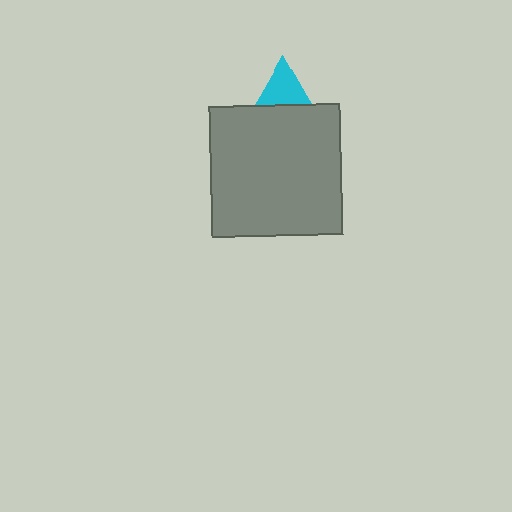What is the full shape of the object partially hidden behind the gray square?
The partially hidden object is a cyan triangle.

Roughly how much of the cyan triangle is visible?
A small part of it is visible (roughly 39%).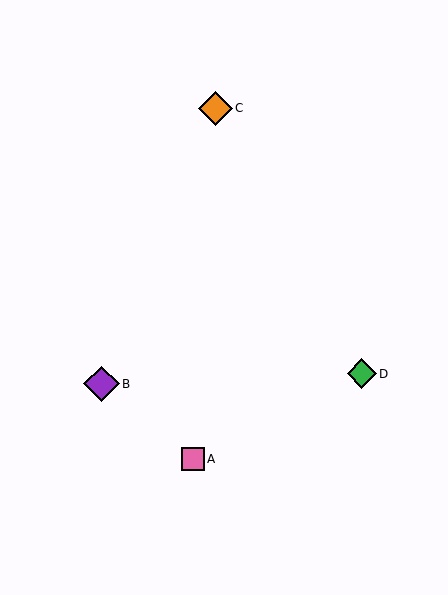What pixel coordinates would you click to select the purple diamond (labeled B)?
Click at (101, 384) to select the purple diamond B.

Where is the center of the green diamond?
The center of the green diamond is at (362, 374).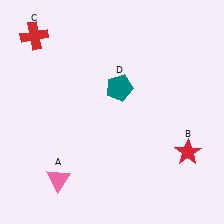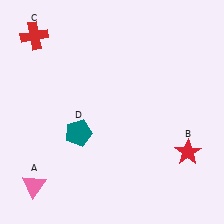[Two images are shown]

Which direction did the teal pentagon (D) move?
The teal pentagon (D) moved down.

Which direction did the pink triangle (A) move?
The pink triangle (A) moved left.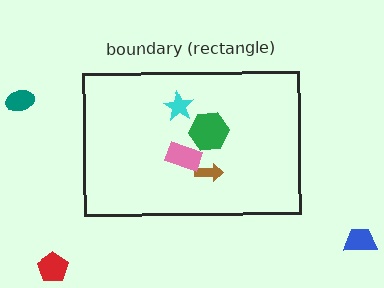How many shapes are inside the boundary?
4 inside, 3 outside.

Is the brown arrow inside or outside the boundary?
Inside.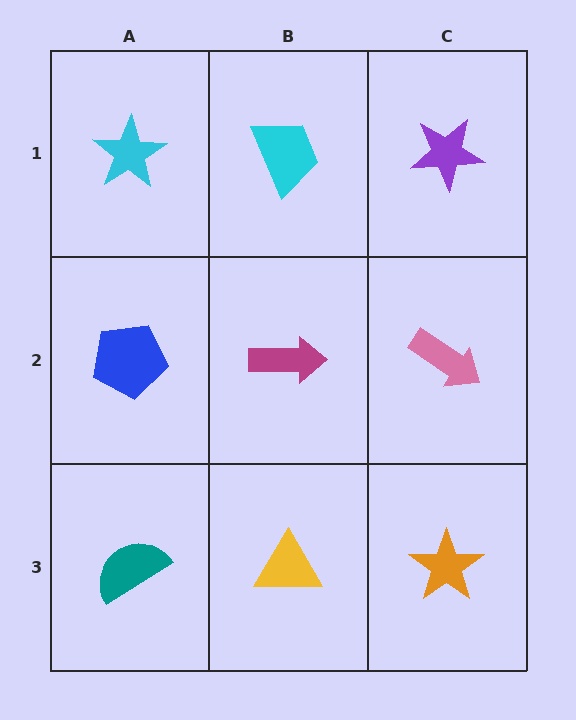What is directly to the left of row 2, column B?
A blue pentagon.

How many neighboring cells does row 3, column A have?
2.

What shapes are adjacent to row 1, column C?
A pink arrow (row 2, column C), a cyan trapezoid (row 1, column B).